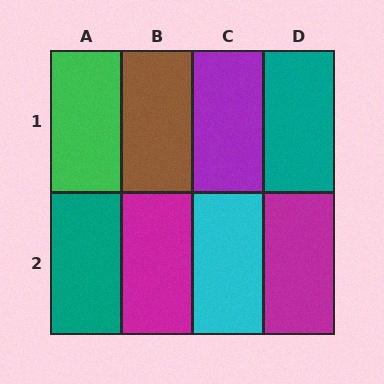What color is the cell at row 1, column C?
Purple.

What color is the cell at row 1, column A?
Green.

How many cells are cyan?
1 cell is cyan.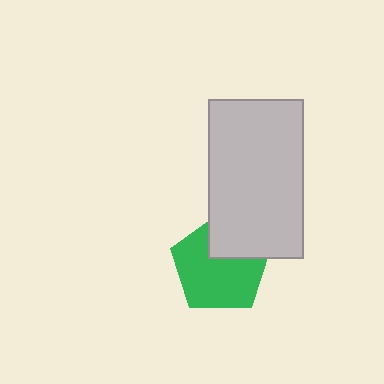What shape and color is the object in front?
The object in front is a light gray rectangle.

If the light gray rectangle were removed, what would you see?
You would see the complete green pentagon.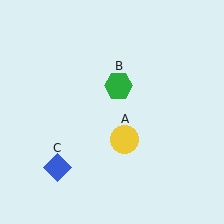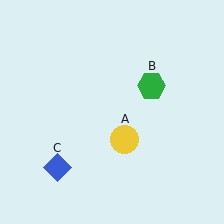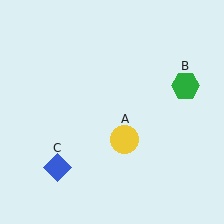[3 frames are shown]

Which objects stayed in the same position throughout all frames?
Yellow circle (object A) and blue diamond (object C) remained stationary.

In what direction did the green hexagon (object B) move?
The green hexagon (object B) moved right.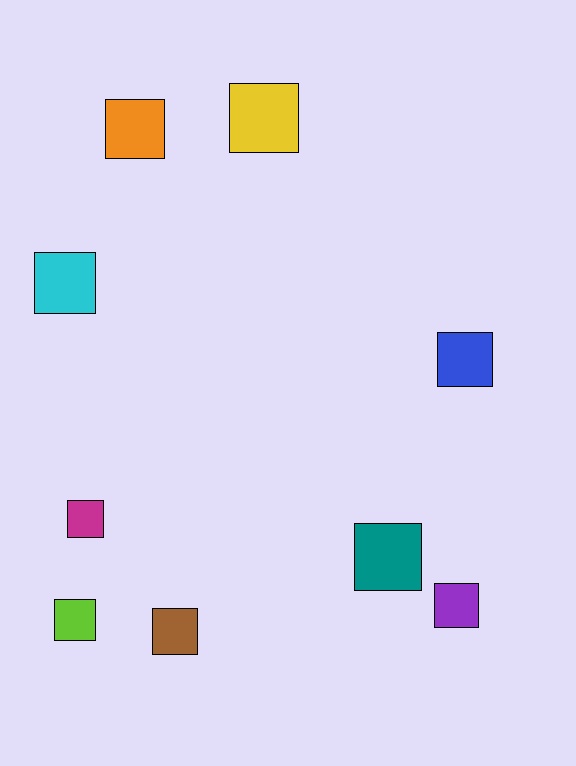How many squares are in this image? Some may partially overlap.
There are 9 squares.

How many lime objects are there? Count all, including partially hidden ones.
There is 1 lime object.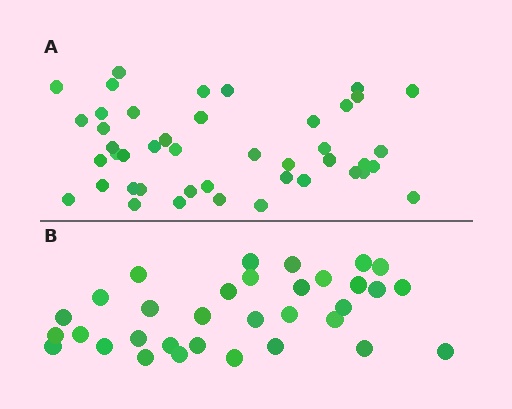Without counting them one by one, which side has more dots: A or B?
Region A (the top region) has more dots.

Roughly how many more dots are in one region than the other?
Region A has roughly 12 or so more dots than region B.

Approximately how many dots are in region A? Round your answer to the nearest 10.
About 40 dots. (The exact count is 44, which rounds to 40.)